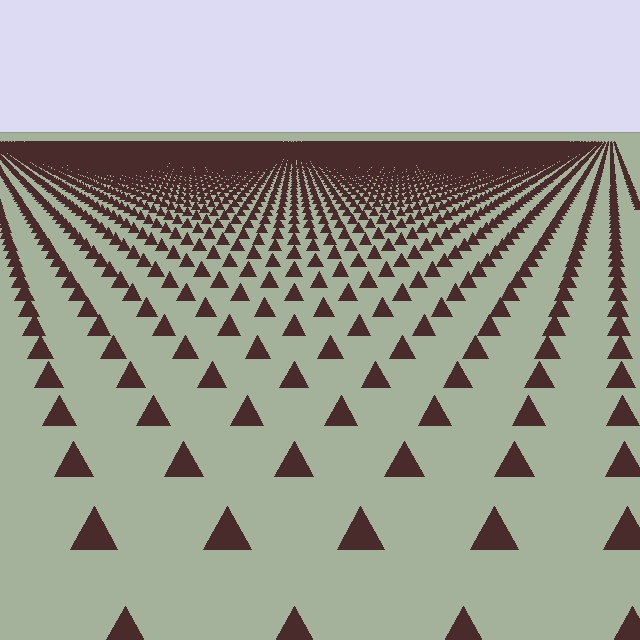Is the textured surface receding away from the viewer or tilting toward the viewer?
The surface is receding away from the viewer. Texture elements get smaller and denser toward the top.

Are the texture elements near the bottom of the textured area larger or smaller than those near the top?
Larger. Near the bottom, elements are closer to the viewer and appear at a bigger on-screen size.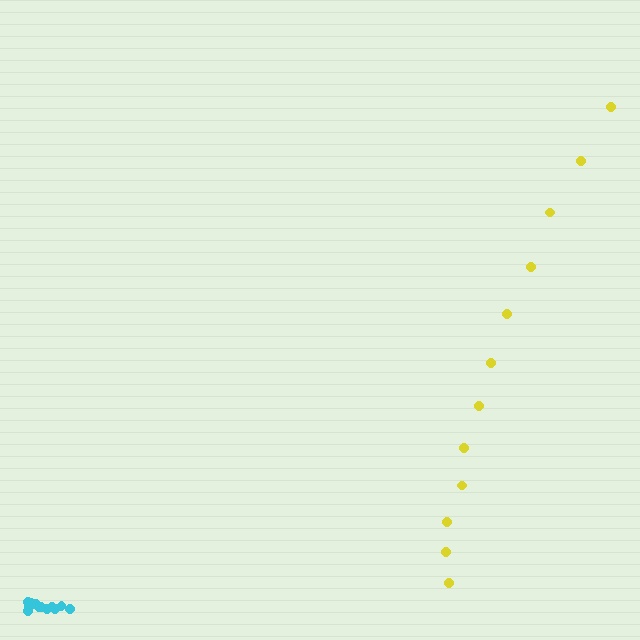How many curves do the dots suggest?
There are 2 distinct paths.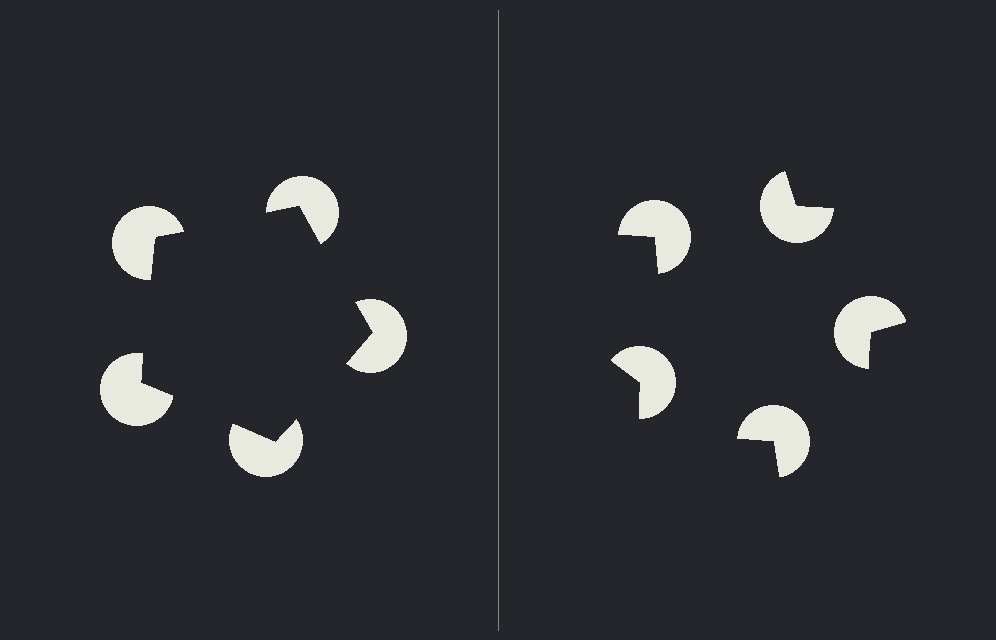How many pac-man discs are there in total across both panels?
10 — 5 on each side.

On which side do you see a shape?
An illusory pentagon appears on the left side. On the right side the wedge cuts are rotated, so no coherent shape forms.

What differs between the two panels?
The pac-man discs are positioned identically on both sides; only the wedge orientations differ. On the left they align to a pentagon; on the right they are misaligned.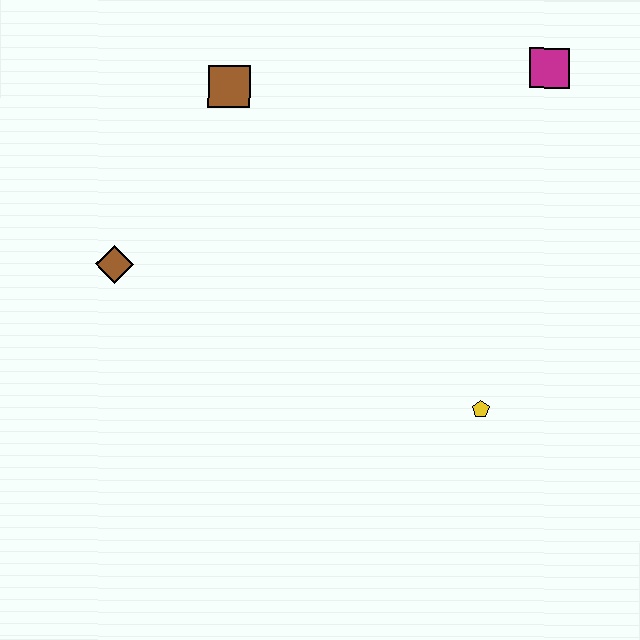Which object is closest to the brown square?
The brown diamond is closest to the brown square.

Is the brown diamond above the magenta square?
No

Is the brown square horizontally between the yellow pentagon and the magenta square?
No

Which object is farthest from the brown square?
The yellow pentagon is farthest from the brown square.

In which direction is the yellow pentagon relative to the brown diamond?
The yellow pentagon is to the right of the brown diamond.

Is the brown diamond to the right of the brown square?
No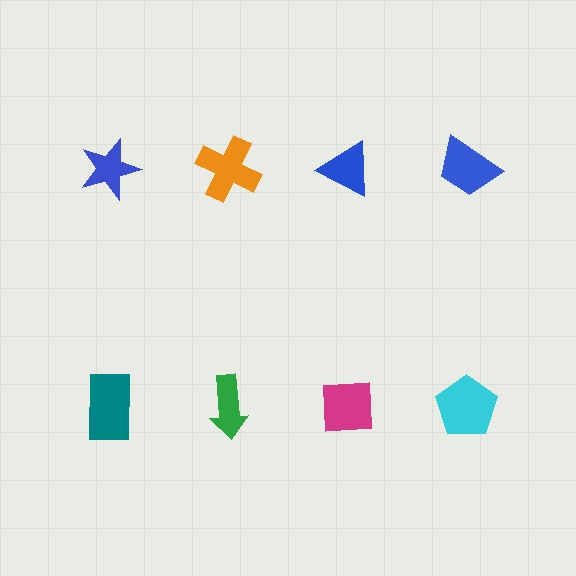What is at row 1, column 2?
An orange cross.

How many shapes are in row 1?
4 shapes.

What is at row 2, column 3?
A magenta square.